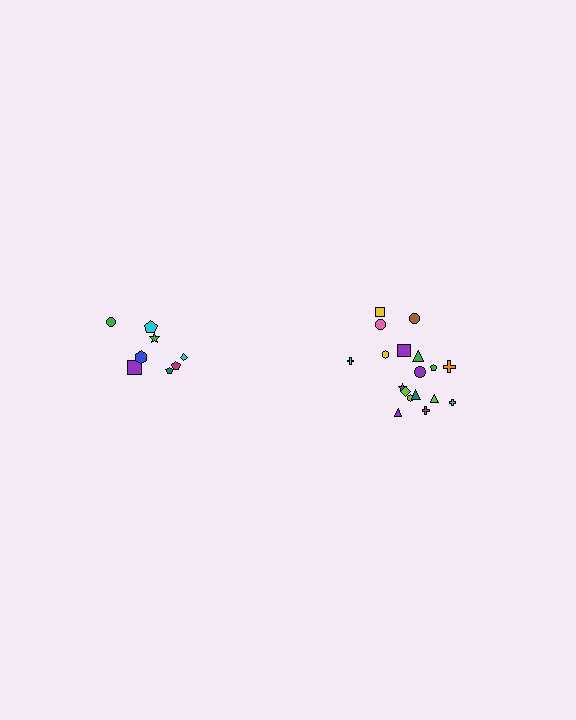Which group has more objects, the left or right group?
The right group.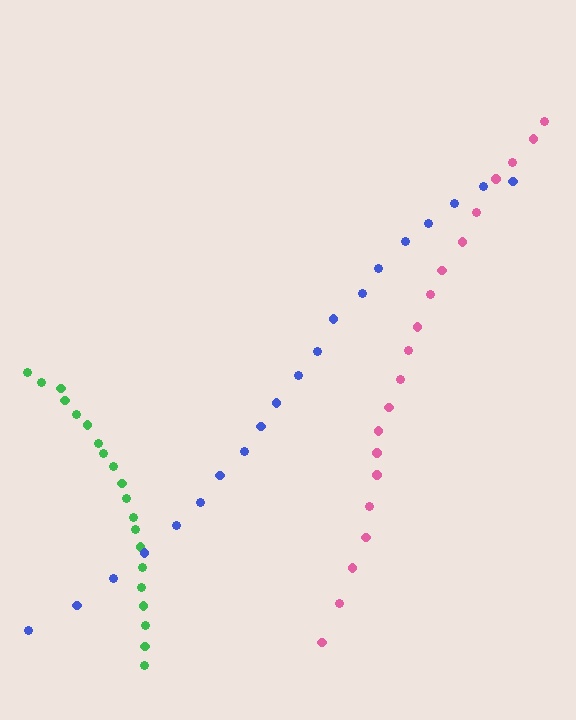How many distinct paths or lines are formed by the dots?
There are 3 distinct paths.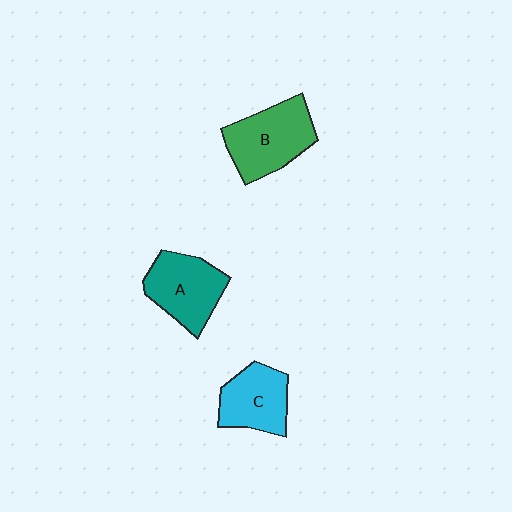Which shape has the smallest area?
Shape C (cyan).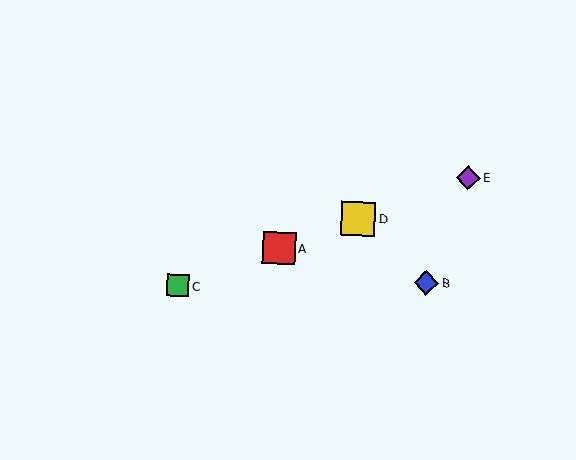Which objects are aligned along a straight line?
Objects A, C, D, E are aligned along a straight line.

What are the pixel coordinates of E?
Object E is at (468, 178).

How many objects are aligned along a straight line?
4 objects (A, C, D, E) are aligned along a straight line.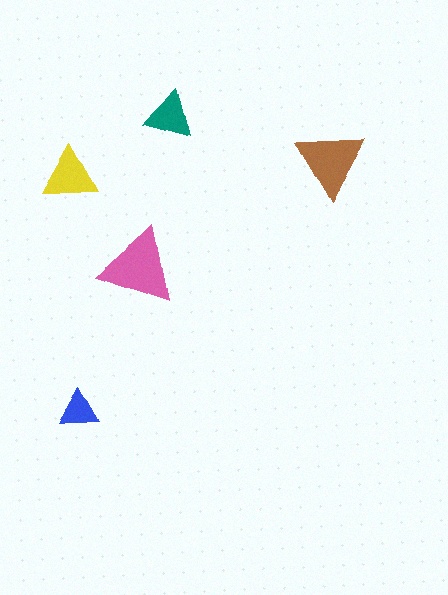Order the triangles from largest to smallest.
the pink one, the brown one, the yellow one, the teal one, the blue one.